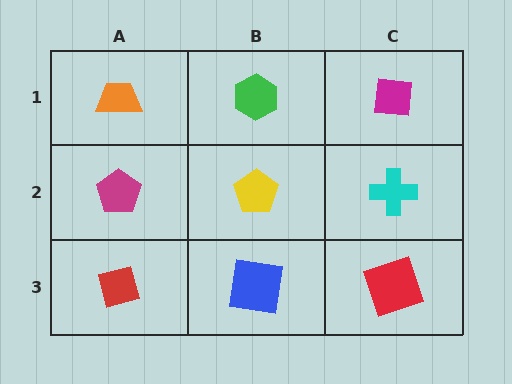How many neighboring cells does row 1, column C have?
2.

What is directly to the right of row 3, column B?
A red square.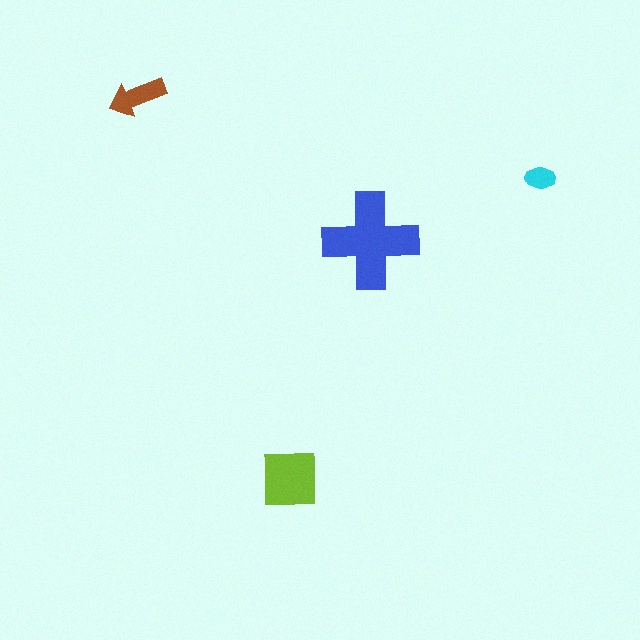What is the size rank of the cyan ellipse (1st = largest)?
4th.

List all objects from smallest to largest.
The cyan ellipse, the brown arrow, the lime square, the blue cross.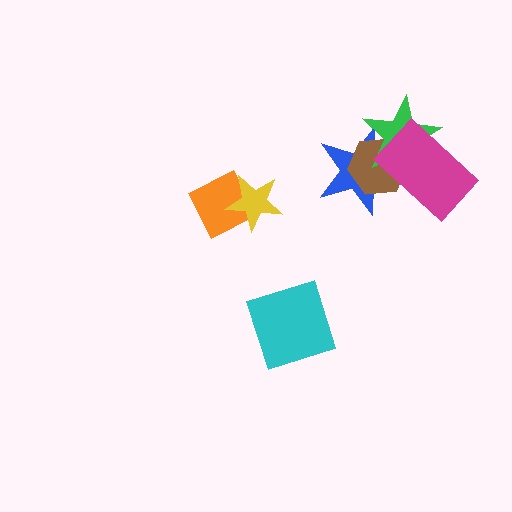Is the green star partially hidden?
Yes, it is partially covered by another shape.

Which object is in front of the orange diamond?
The yellow star is in front of the orange diamond.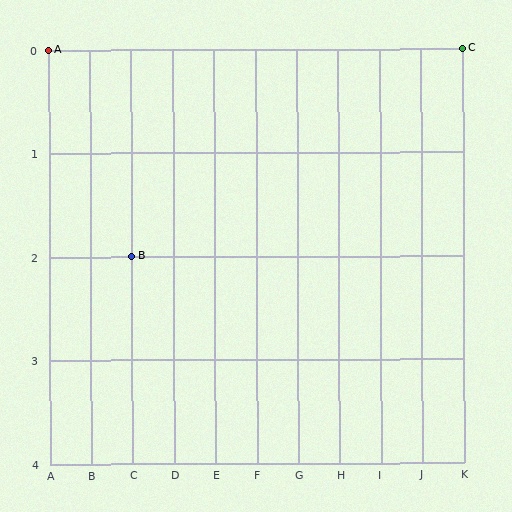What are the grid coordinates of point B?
Point B is at grid coordinates (C, 2).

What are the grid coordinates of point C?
Point C is at grid coordinates (K, 0).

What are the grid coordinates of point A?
Point A is at grid coordinates (A, 0).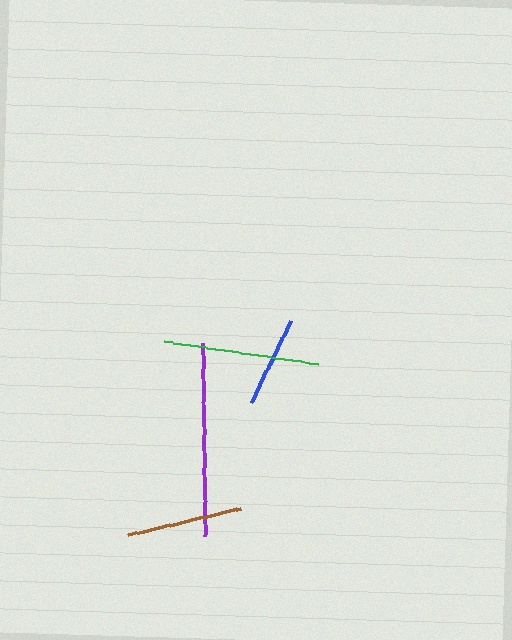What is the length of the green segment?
The green segment is approximately 154 pixels long.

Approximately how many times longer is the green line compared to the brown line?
The green line is approximately 1.3 times the length of the brown line.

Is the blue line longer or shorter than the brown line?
The brown line is longer than the blue line.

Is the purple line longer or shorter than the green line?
The purple line is longer than the green line.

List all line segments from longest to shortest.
From longest to shortest: purple, green, brown, blue.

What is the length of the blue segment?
The blue segment is approximately 91 pixels long.